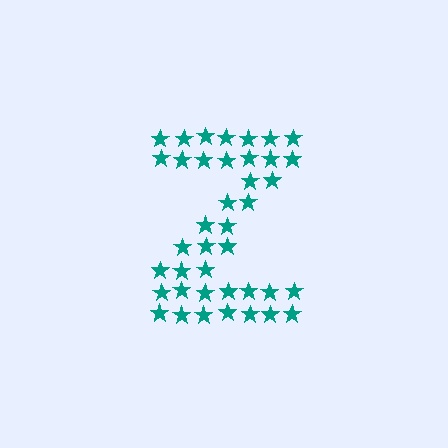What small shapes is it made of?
It is made of small stars.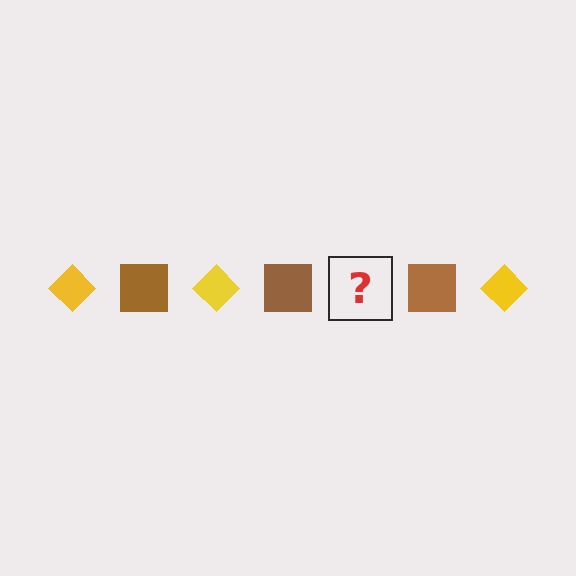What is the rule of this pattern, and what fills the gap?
The rule is that the pattern alternates between yellow diamond and brown square. The gap should be filled with a yellow diamond.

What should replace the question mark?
The question mark should be replaced with a yellow diamond.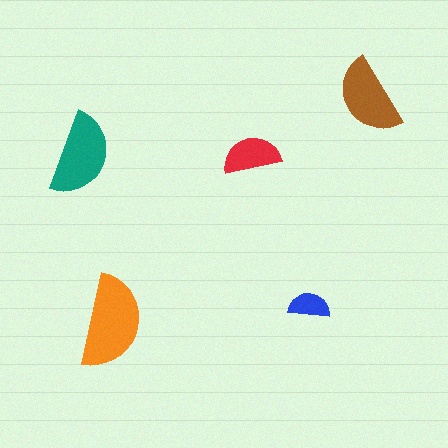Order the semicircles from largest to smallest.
the orange one, the teal one, the brown one, the red one, the blue one.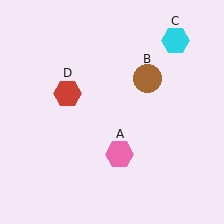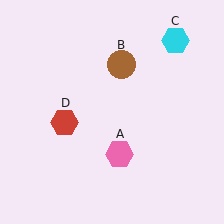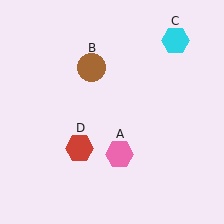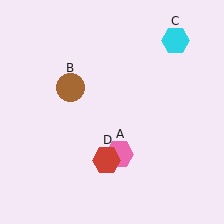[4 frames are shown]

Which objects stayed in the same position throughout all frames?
Pink hexagon (object A) and cyan hexagon (object C) remained stationary.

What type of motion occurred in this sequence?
The brown circle (object B), red hexagon (object D) rotated counterclockwise around the center of the scene.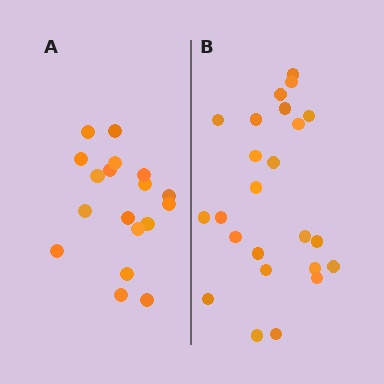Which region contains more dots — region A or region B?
Region B (the right region) has more dots.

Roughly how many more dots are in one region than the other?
Region B has about 6 more dots than region A.